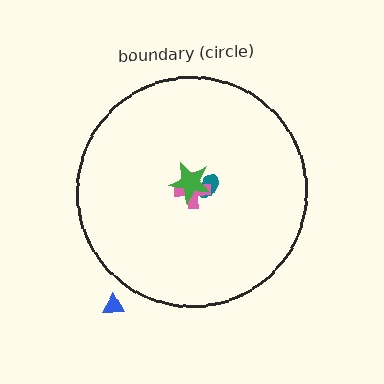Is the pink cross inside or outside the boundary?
Inside.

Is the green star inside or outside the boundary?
Inside.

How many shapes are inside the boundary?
3 inside, 1 outside.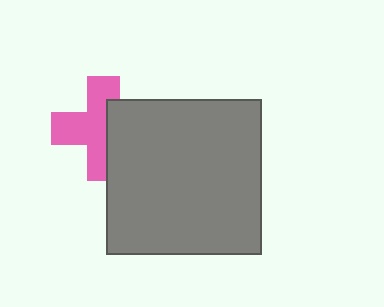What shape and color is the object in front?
The object in front is a gray square.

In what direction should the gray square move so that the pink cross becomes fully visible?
The gray square should move right. That is the shortest direction to clear the overlap and leave the pink cross fully visible.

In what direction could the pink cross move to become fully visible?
The pink cross could move left. That would shift it out from behind the gray square entirely.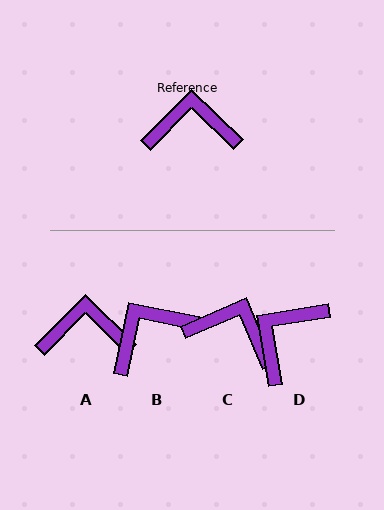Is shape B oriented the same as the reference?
No, it is off by about 33 degrees.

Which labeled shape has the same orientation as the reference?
A.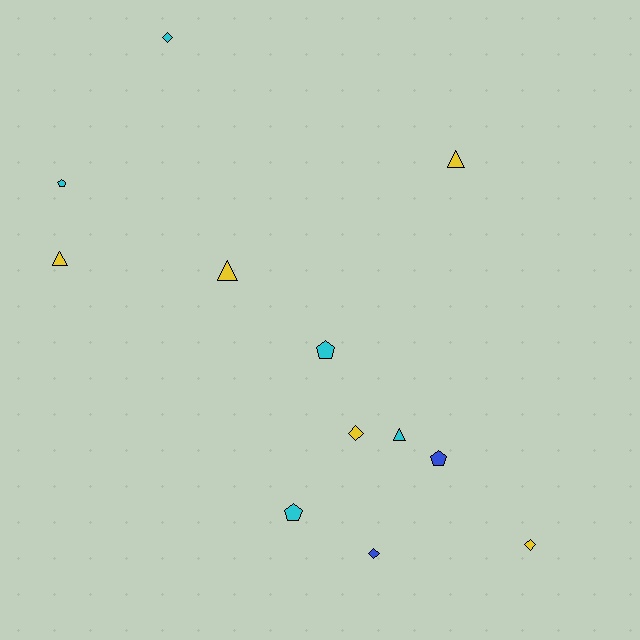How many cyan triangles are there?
There is 1 cyan triangle.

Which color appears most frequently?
Cyan, with 5 objects.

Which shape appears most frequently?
Pentagon, with 4 objects.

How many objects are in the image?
There are 12 objects.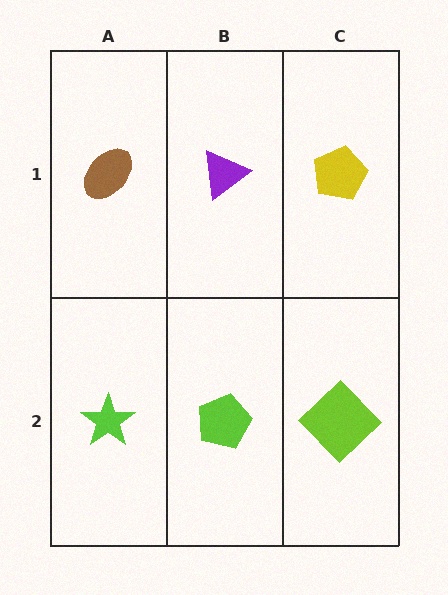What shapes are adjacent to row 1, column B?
A lime pentagon (row 2, column B), a brown ellipse (row 1, column A), a yellow pentagon (row 1, column C).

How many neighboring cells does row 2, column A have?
2.